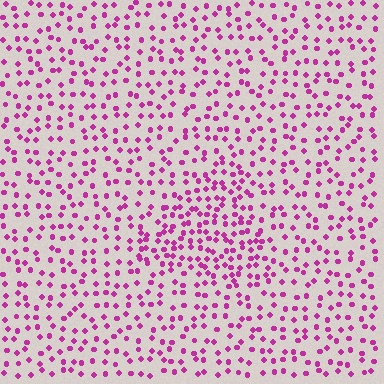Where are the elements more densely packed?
The elements are more densely packed inside the triangle boundary.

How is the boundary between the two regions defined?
The boundary is defined by a change in element density (approximately 1.7x ratio). All elements are the same color, size, and shape.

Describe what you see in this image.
The image contains small magenta elements arranged at two different densities. A triangle-shaped region is visible where the elements are more densely packed than the surrounding area.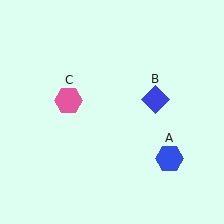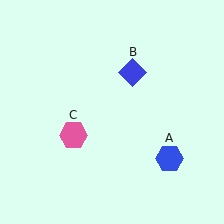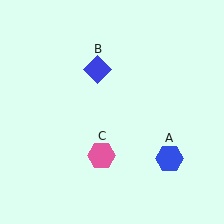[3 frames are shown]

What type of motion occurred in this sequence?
The blue diamond (object B), pink hexagon (object C) rotated counterclockwise around the center of the scene.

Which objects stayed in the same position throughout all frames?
Blue hexagon (object A) remained stationary.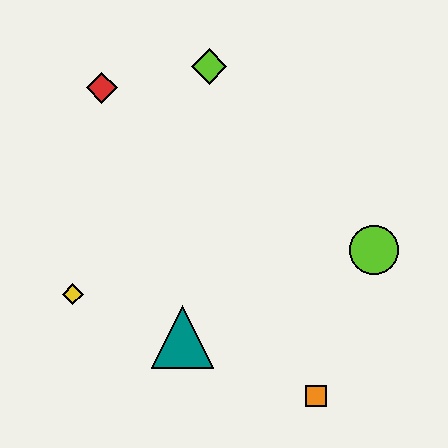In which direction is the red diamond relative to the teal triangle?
The red diamond is above the teal triangle.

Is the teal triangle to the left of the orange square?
Yes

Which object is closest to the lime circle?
The orange square is closest to the lime circle.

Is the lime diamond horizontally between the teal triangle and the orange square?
Yes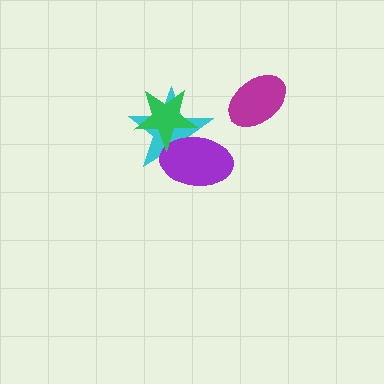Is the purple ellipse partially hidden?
Yes, it is partially covered by another shape.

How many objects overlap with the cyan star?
2 objects overlap with the cyan star.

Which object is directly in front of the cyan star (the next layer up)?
The purple ellipse is directly in front of the cyan star.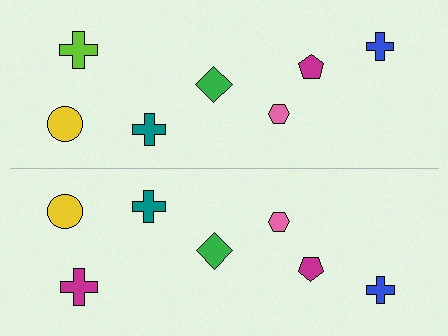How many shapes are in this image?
There are 14 shapes in this image.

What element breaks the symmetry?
The magenta cross on the bottom side breaks the symmetry — its mirror counterpart is lime.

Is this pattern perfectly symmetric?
No, the pattern is not perfectly symmetric. The magenta cross on the bottom side breaks the symmetry — its mirror counterpart is lime.